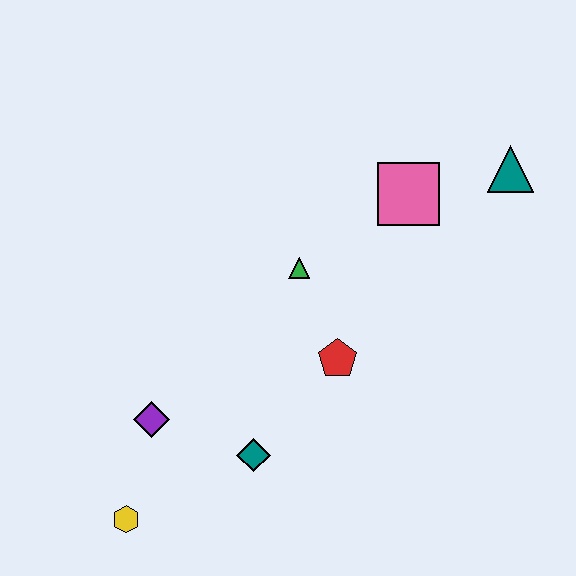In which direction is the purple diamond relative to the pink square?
The purple diamond is to the left of the pink square.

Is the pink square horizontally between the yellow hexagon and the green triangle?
No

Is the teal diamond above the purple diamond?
No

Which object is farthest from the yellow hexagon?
The teal triangle is farthest from the yellow hexagon.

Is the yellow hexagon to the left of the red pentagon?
Yes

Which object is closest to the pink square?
The teal triangle is closest to the pink square.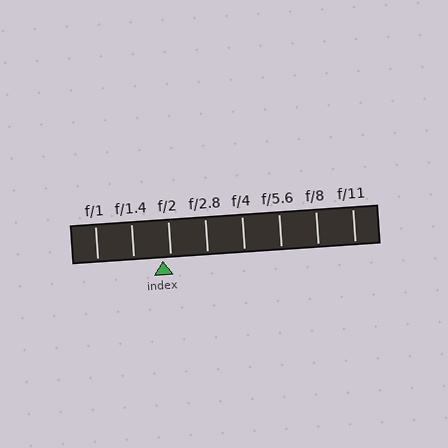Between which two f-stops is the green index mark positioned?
The index mark is between f/1.4 and f/2.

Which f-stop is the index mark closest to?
The index mark is closest to f/2.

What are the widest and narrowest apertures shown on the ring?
The widest aperture shown is f/1 and the narrowest is f/11.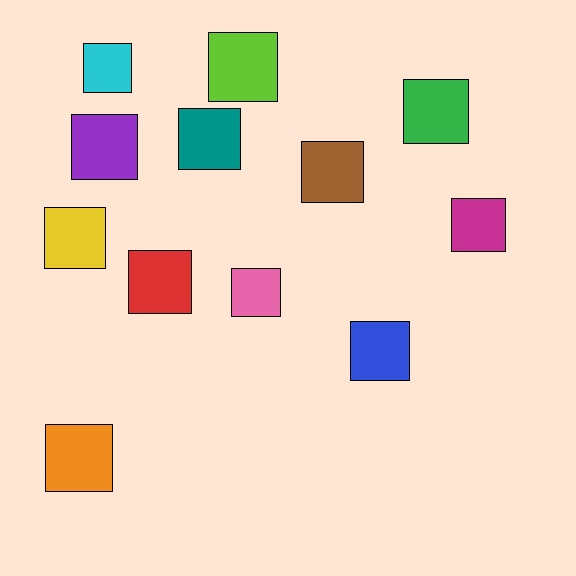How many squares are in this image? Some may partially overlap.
There are 12 squares.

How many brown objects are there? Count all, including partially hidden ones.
There is 1 brown object.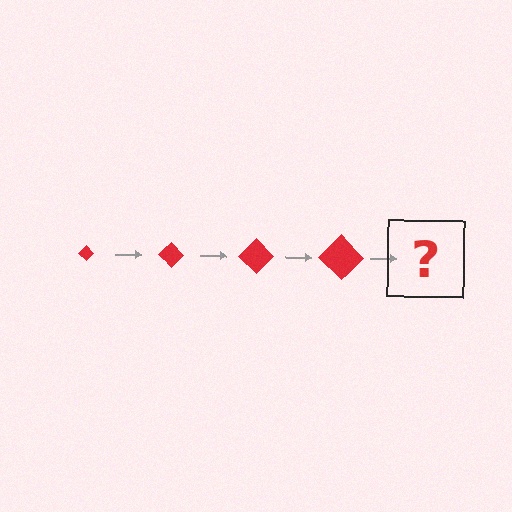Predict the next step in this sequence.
The next step is a red diamond, larger than the previous one.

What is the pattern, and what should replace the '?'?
The pattern is that the diamond gets progressively larger each step. The '?' should be a red diamond, larger than the previous one.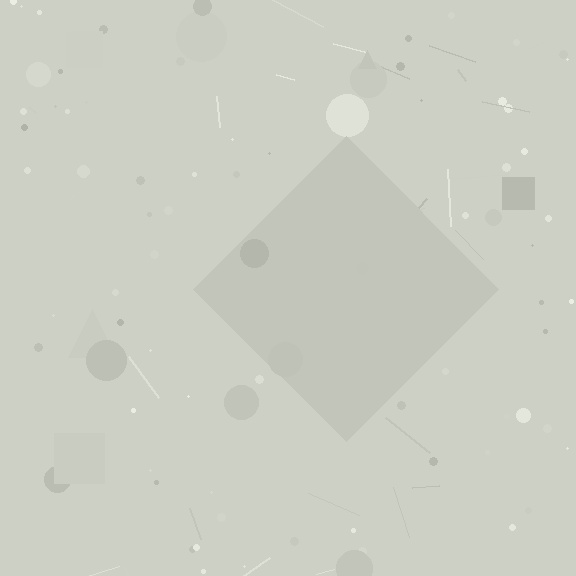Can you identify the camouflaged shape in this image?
The camouflaged shape is a diamond.